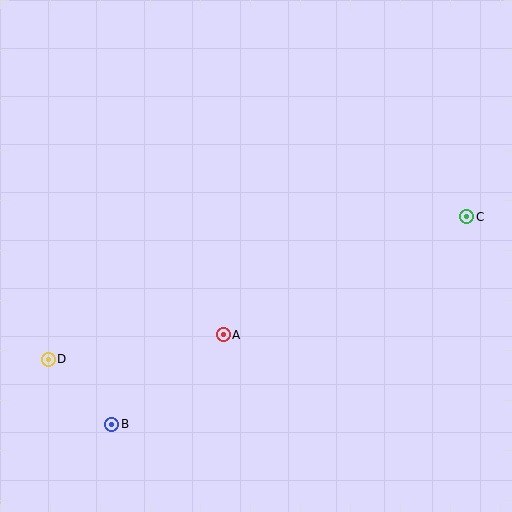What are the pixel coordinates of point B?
Point B is at (112, 424).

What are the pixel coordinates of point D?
Point D is at (48, 359).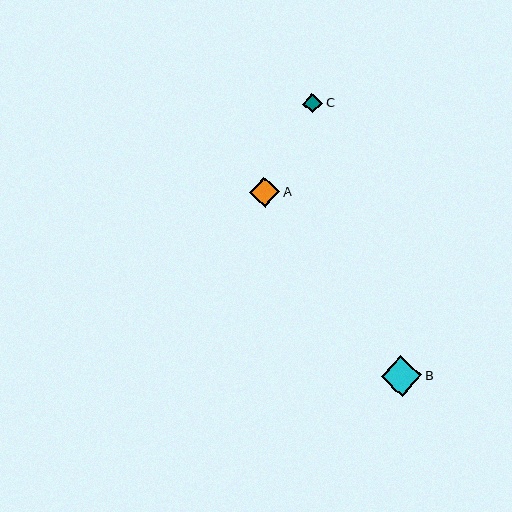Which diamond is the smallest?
Diamond C is the smallest with a size of approximately 20 pixels.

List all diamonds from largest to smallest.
From largest to smallest: B, A, C.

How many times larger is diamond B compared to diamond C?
Diamond B is approximately 2.0 times the size of diamond C.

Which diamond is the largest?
Diamond B is the largest with a size of approximately 40 pixels.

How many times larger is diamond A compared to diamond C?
Diamond A is approximately 1.5 times the size of diamond C.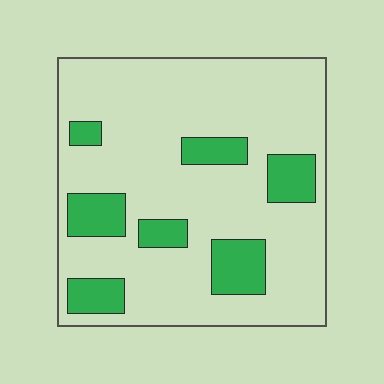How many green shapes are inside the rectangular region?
7.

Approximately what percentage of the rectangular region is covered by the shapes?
Approximately 20%.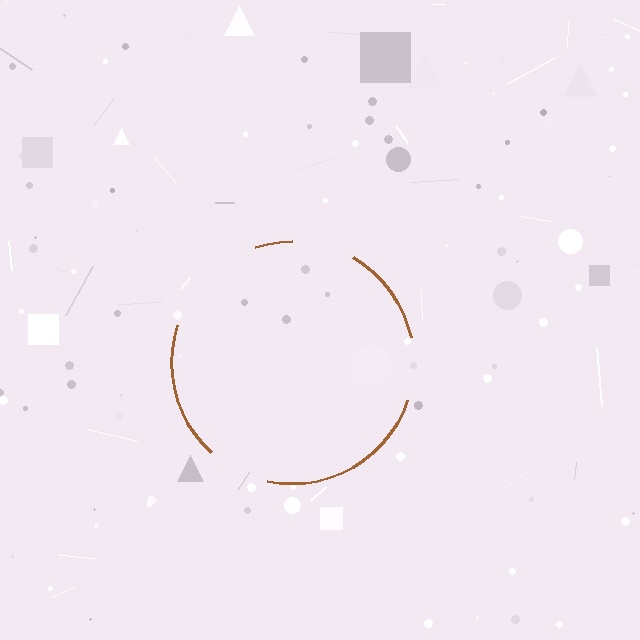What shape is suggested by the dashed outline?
The dashed outline suggests a circle.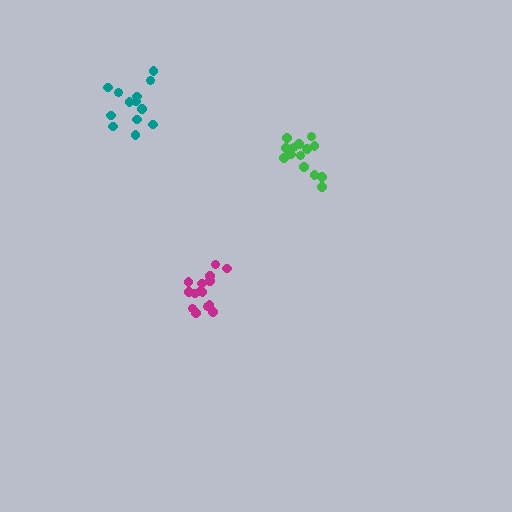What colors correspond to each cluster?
The clusters are colored: magenta, teal, green.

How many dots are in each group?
Group 1: 15 dots, Group 2: 13 dots, Group 3: 14 dots (42 total).